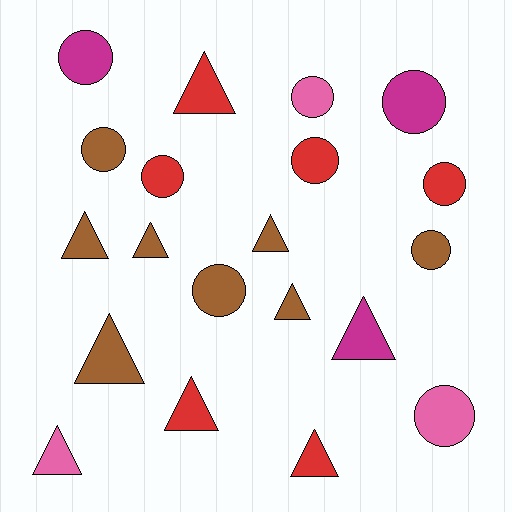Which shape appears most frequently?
Triangle, with 10 objects.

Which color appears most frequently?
Brown, with 8 objects.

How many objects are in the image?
There are 20 objects.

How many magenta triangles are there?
There is 1 magenta triangle.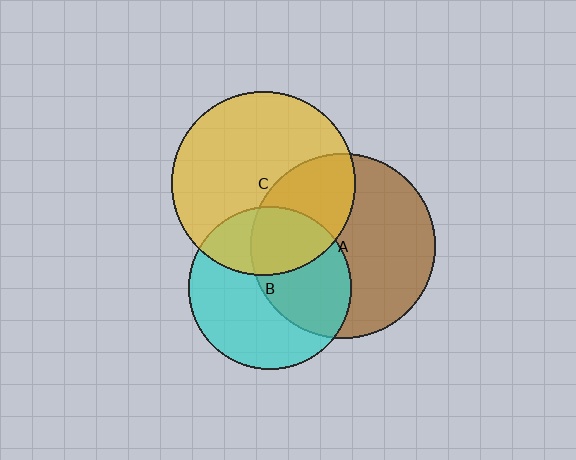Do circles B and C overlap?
Yes.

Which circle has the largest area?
Circle A (brown).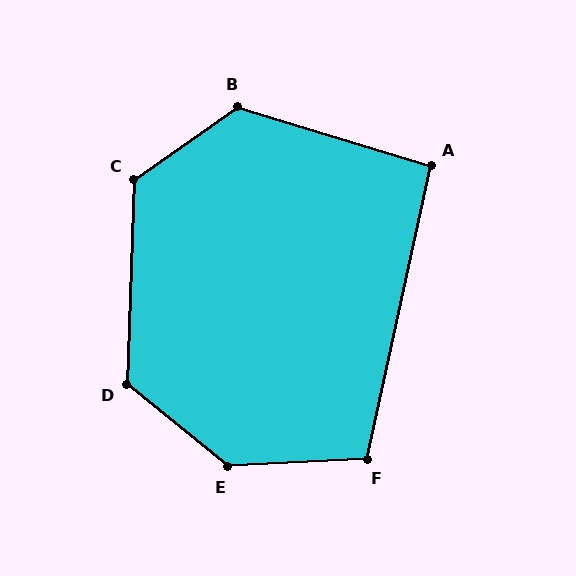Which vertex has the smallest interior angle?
A, at approximately 95 degrees.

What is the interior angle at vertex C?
Approximately 127 degrees (obtuse).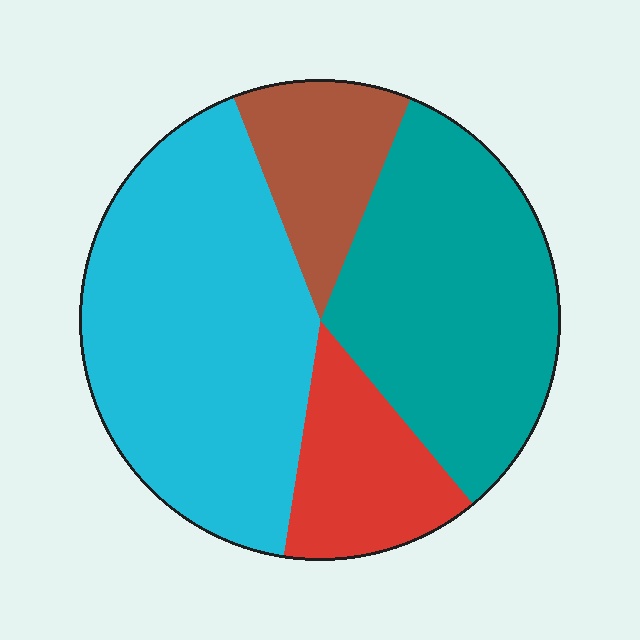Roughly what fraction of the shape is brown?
Brown covers around 10% of the shape.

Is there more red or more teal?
Teal.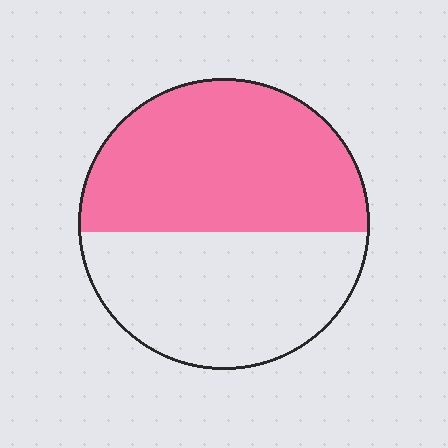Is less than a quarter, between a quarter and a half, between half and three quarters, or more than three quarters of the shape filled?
Between half and three quarters.